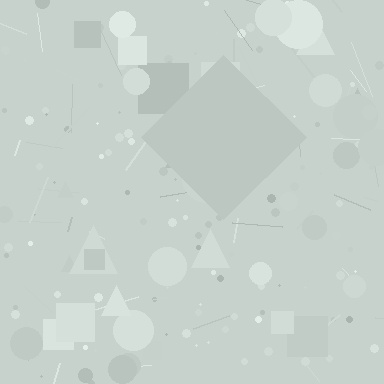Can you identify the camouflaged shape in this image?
The camouflaged shape is a diamond.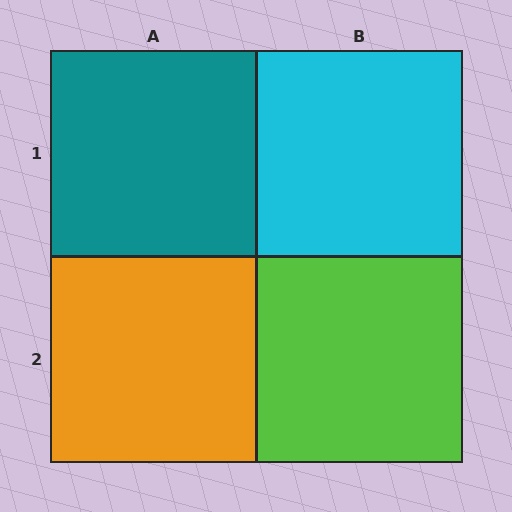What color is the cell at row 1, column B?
Cyan.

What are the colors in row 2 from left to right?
Orange, lime.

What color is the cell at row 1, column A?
Teal.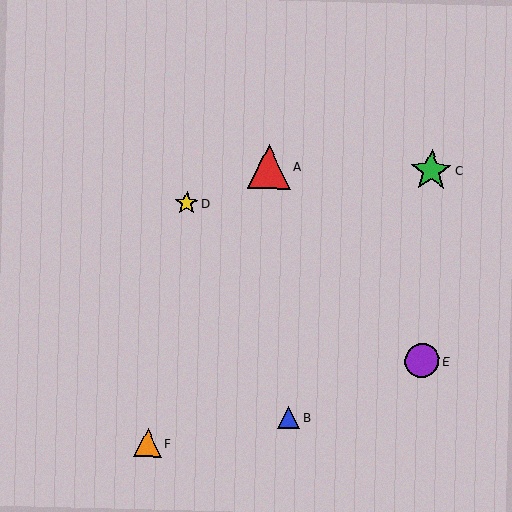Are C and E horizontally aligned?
No, C is at y≈171 and E is at y≈361.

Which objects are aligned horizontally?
Objects A, C are aligned horizontally.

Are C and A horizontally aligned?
Yes, both are at y≈171.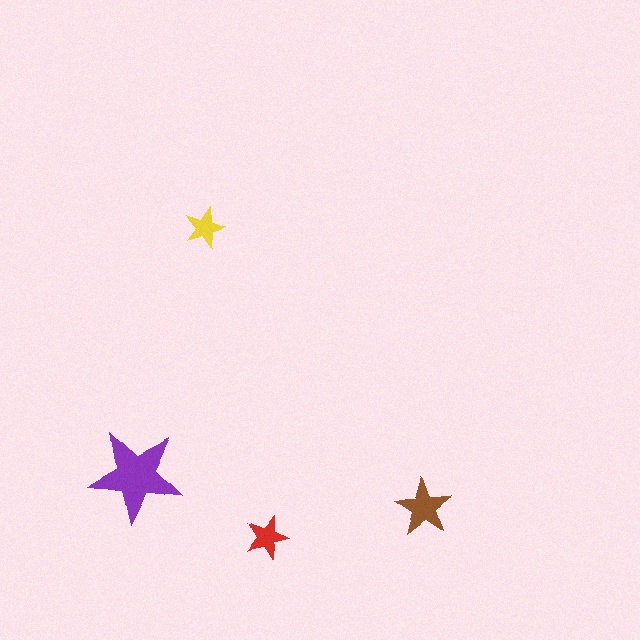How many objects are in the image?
There are 4 objects in the image.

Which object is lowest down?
The red star is bottommost.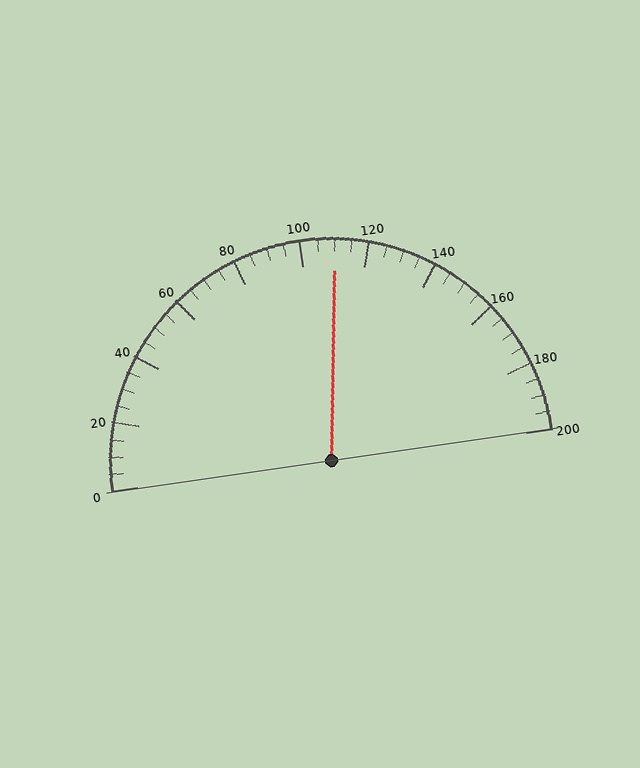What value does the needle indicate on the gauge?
The needle indicates approximately 110.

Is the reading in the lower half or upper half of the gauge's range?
The reading is in the upper half of the range (0 to 200).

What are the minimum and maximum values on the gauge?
The gauge ranges from 0 to 200.